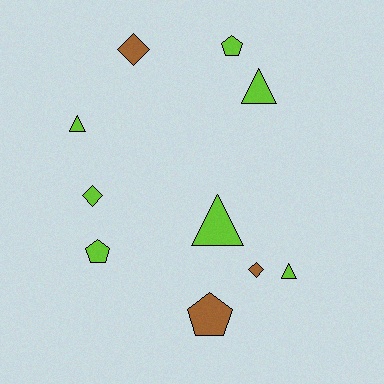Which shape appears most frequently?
Triangle, with 4 objects.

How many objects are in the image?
There are 10 objects.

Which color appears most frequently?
Lime, with 7 objects.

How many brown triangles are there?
There are no brown triangles.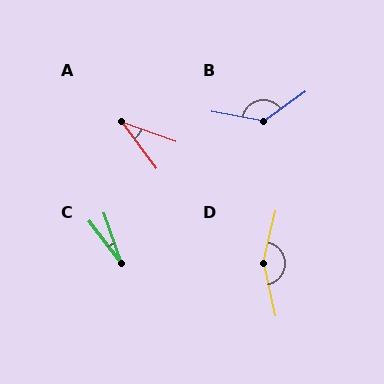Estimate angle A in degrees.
Approximately 34 degrees.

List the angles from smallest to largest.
C (18°), A (34°), B (134°), D (154°).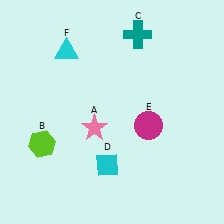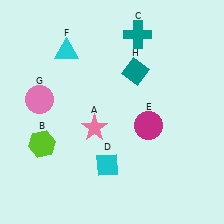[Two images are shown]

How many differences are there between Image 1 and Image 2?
There are 2 differences between the two images.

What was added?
A pink circle (G), a teal diamond (H) were added in Image 2.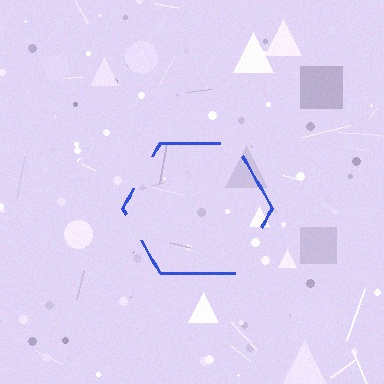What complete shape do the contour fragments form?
The contour fragments form a hexagon.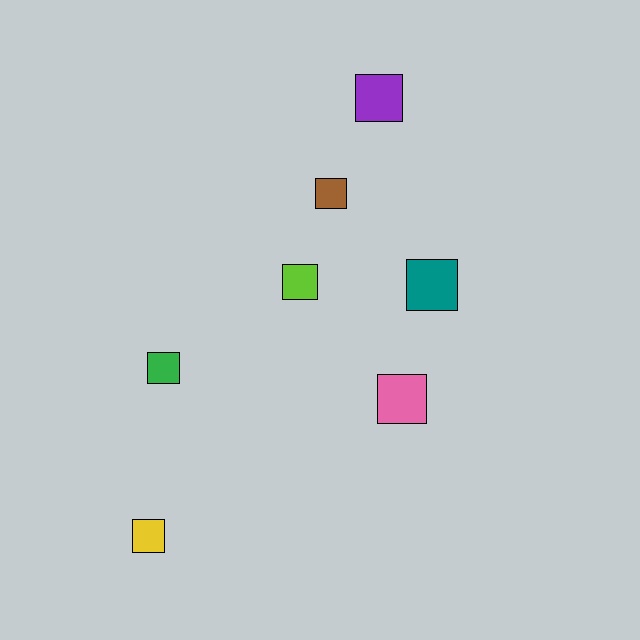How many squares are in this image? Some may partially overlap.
There are 7 squares.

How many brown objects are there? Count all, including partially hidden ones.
There is 1 brown object.